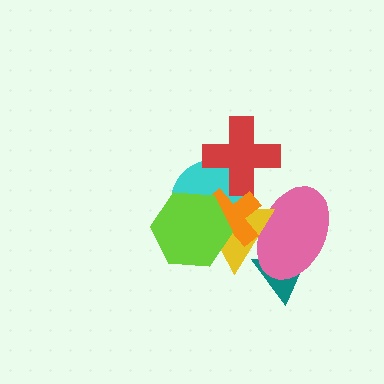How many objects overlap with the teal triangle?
2 objects overlap with the teal triangle.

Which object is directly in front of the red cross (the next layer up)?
The yellow triangle is directly in front of the red cross.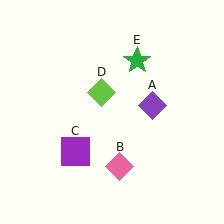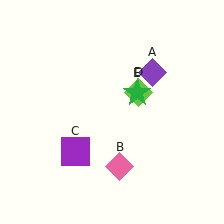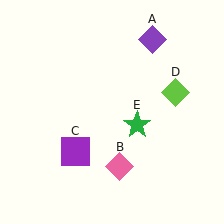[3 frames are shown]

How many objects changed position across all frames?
3 objects changed position: purple diamond (object A), lime diamond (object D), green star (object E).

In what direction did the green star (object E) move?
The green star (object E) moved down.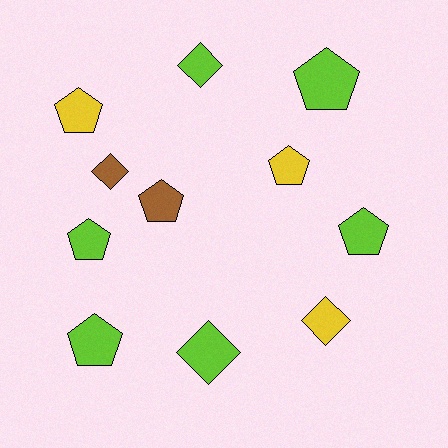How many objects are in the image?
There are 11 objects.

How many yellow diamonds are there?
There is 1 yellow diamond.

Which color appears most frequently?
Lime, with 6 objects.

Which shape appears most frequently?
Pentagon, with 7 objects.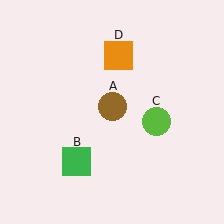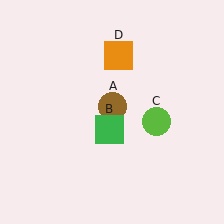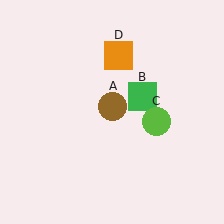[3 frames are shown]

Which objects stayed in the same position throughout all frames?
Brown circle (object A) and lime circle (object C) and orange square (object D) remained stationary.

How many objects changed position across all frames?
1 object changed position: green square (object B).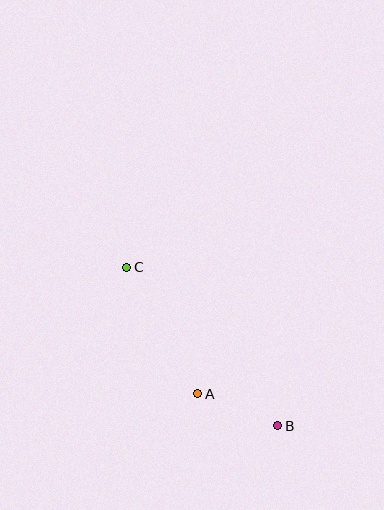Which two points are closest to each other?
Points A and B are closest to each other.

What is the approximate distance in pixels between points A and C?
The distance between A and C is approximately 145 pixels.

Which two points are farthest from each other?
Points B and C are farthest from each other.